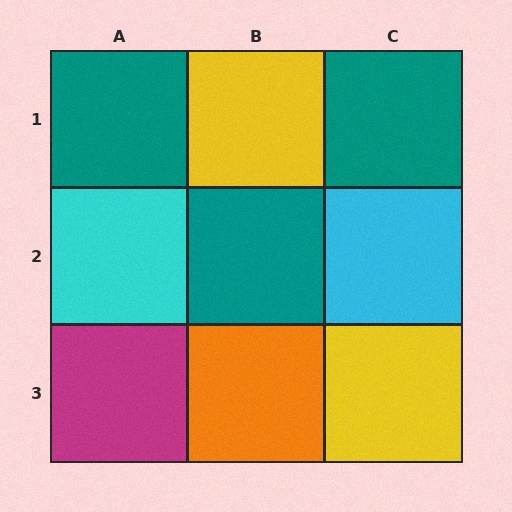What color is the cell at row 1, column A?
Teal.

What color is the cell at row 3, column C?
Yellow.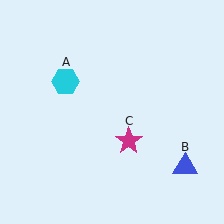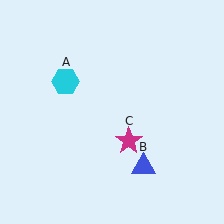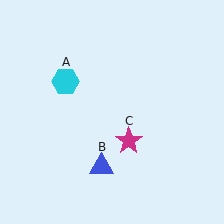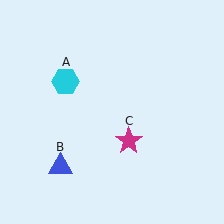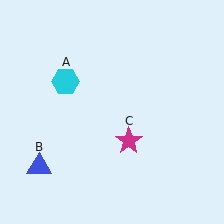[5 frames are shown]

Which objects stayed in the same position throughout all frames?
Cyan hexagon (object A) and magenta star (object C) remained stationary.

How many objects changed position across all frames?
1 object changed position: blue triangle (object B).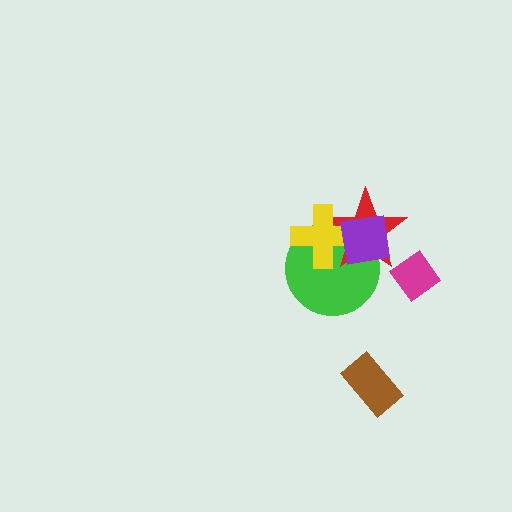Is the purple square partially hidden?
No, no other shape covers it.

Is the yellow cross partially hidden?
Yes, it is partially covered by another shape.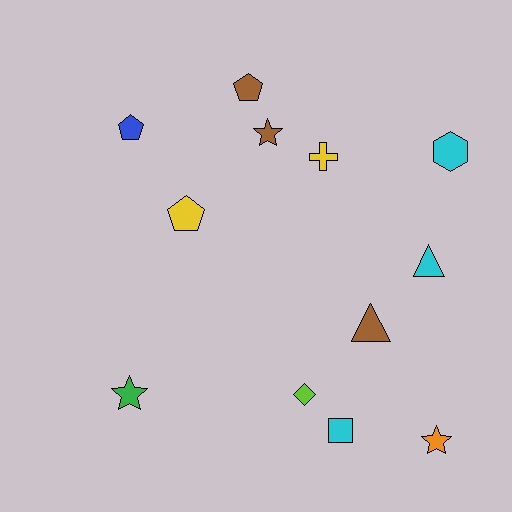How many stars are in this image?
There are 3 stars.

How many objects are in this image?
There are 12 objects.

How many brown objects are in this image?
There are 3 brown objects.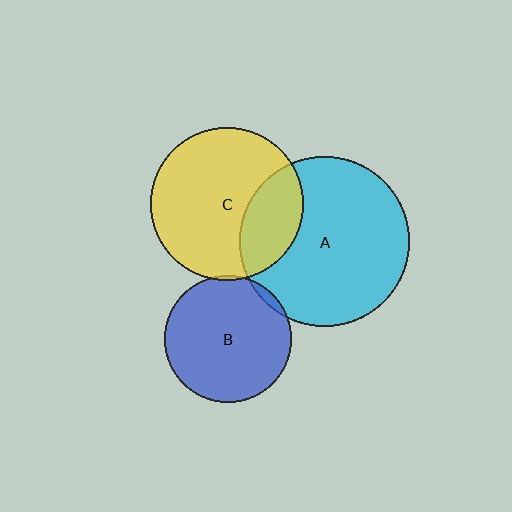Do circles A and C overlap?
Yes.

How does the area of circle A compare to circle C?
Approximately 1.2 times.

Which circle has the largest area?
Circle A (cyan).